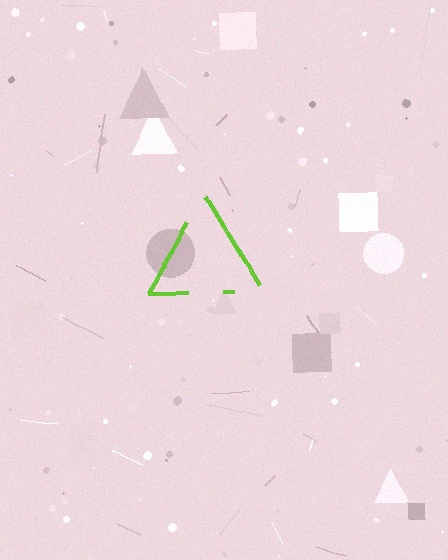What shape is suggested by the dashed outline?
The dashed outline suggests a triangle.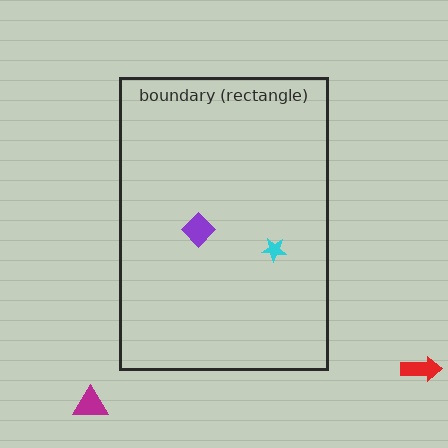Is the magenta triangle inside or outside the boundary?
Outside.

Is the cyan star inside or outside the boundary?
Inside.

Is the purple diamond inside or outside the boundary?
Inside.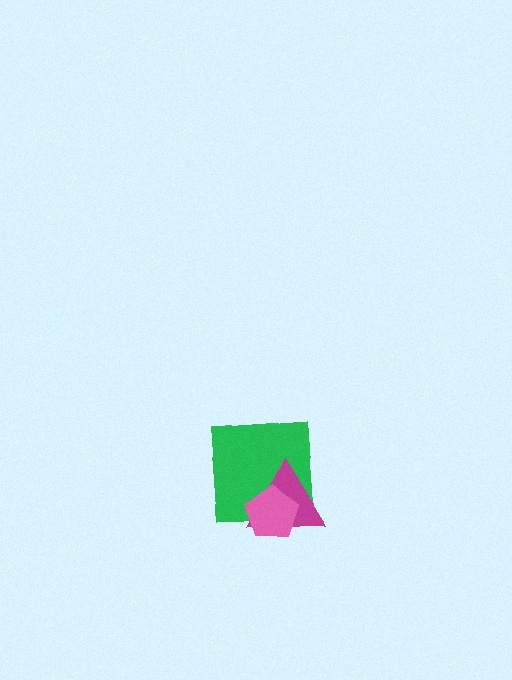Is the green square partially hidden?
Yes, it is partially covered by another shape.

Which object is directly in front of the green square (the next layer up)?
The magenta triangle is directly in front of the green square.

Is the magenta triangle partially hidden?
Yes, it is partially covered by another shape.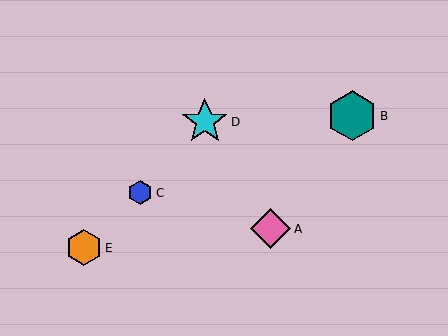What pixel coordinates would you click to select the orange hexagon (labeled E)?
Click at (84, 248) to select the orange hexagon E.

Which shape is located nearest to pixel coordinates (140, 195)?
The blue hexagon (labeled C) at (140, 193) is nearest to that location.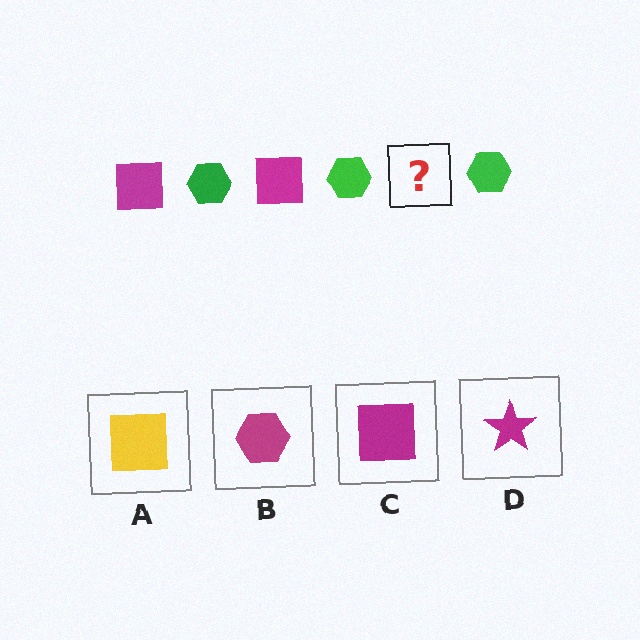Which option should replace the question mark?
Option C.